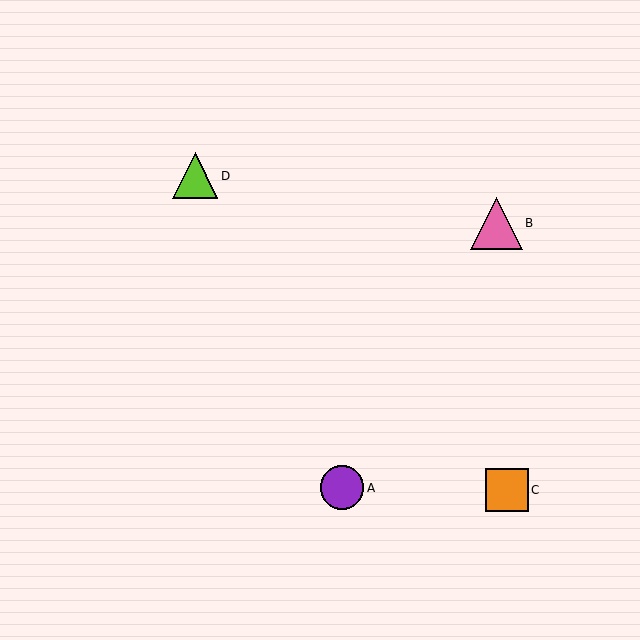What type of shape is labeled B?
Shape B is a pink triangle.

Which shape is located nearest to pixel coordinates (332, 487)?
The purple circle (labeled A) at (342, 488) is nearest to that location.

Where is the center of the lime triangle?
The center of the lime triangle is at (195, 176).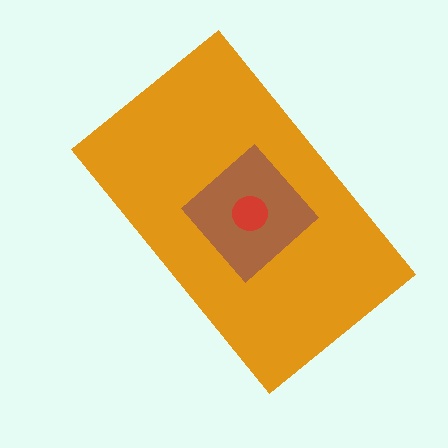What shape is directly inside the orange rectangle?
The brown diamond.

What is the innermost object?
The red circle.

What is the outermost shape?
The orange rectangle.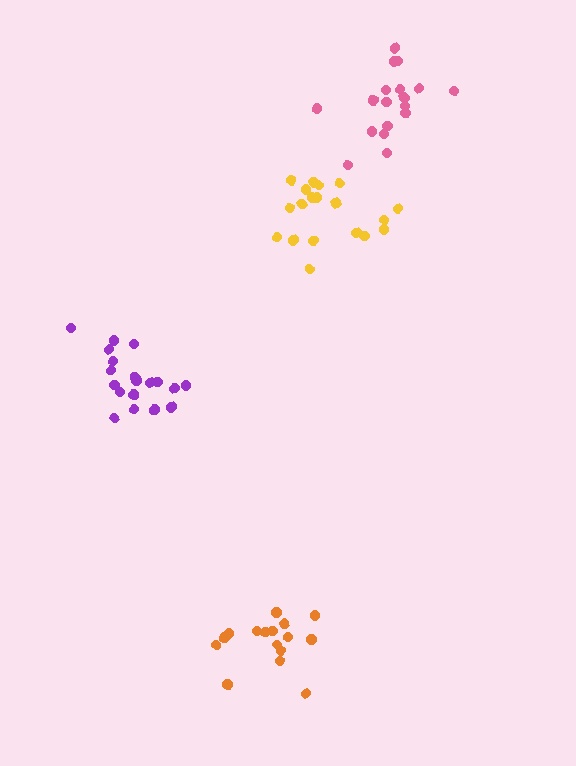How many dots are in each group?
Group 1: 16 dots, Group 2: 19 dots, Group 3: 19 dots, Group 4: 18 dots (72 total).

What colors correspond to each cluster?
The clusters are colored: orange, purple, yellow, pink.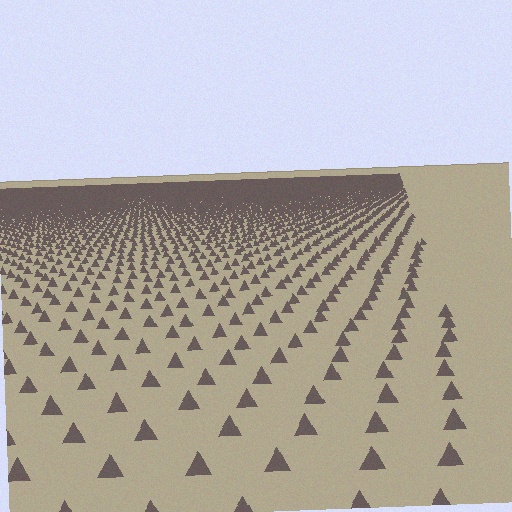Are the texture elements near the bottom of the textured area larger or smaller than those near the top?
Larger. Near the bottom, elements are closer to the viewer and appear at a bigger on-screen size.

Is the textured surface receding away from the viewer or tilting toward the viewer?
The surface is receding away from the viewer. Texture elements get smaller and denser toward the top.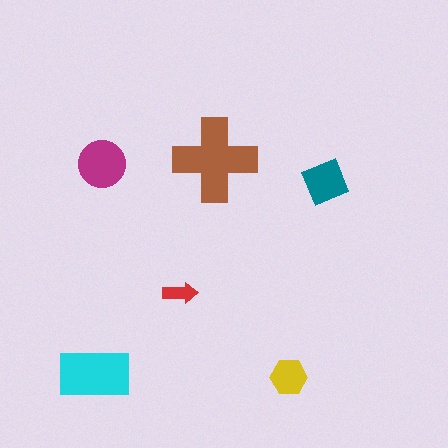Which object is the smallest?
The red arrow.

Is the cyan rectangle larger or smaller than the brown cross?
Smaller.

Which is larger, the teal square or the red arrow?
The teal square.